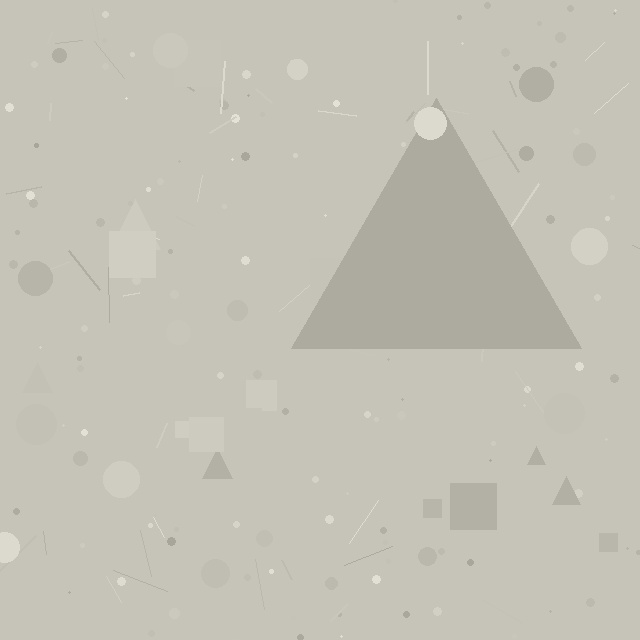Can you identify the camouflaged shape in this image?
The camouflaged shape is a triangle.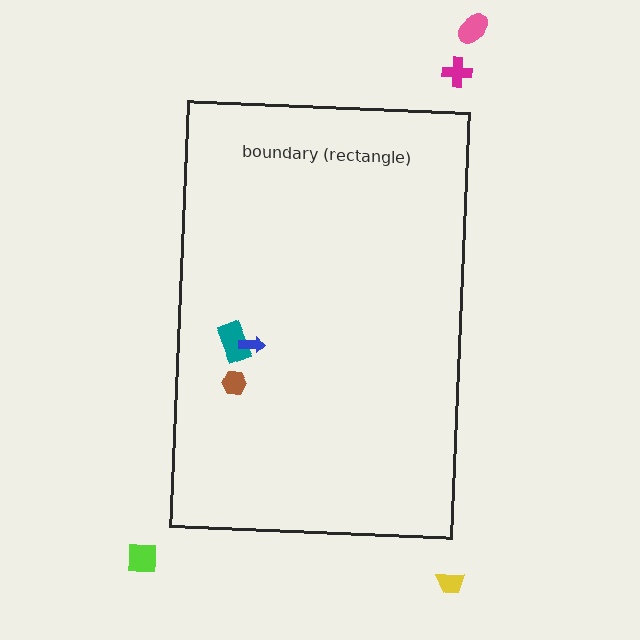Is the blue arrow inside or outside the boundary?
Inside.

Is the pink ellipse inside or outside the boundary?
Outside.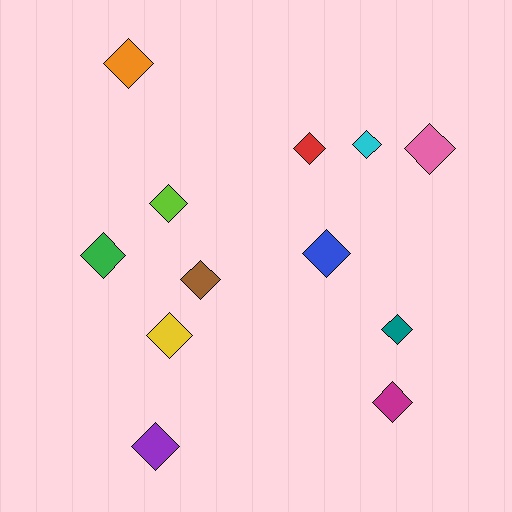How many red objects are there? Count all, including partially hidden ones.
There is 1 red object.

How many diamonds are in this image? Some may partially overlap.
There are 12 diamonds.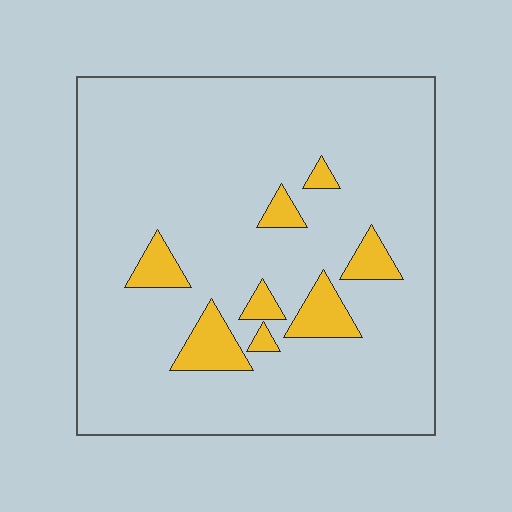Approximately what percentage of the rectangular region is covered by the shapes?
Approximately 10%.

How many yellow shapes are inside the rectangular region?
8.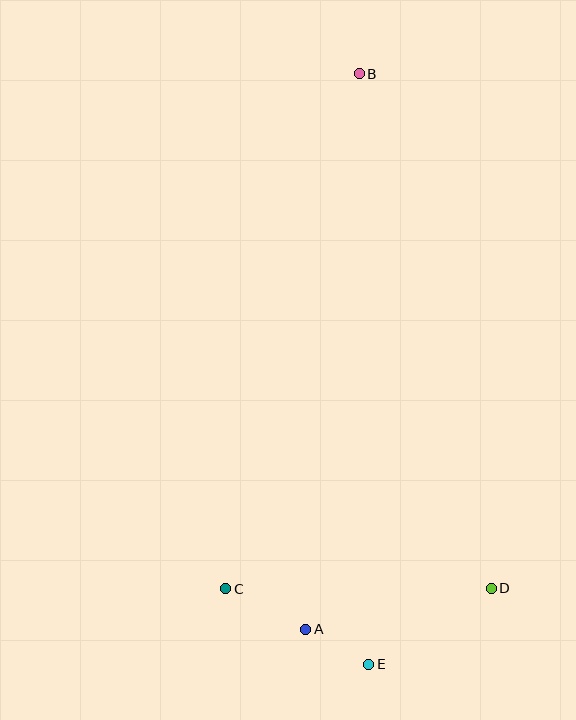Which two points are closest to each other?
Points A and E are closest to each other.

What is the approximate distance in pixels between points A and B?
The distance between A and B is approximately 558 pixels.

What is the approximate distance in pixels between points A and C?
The distance between A and C is approximately 90 pixels.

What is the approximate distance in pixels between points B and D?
The distance between B and D is approximately 531 pixels.